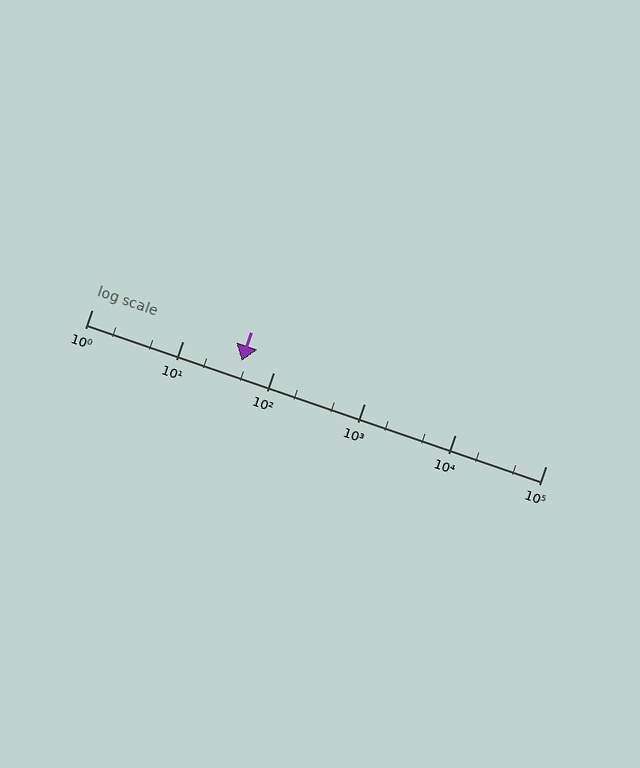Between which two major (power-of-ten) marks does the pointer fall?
The pointer is between 10 and 100.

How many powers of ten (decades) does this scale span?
The scale spans 5 decades, from 1 to 100000.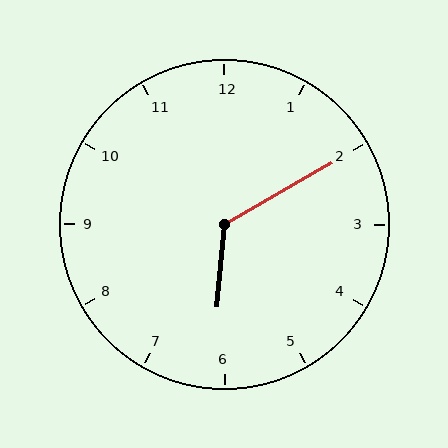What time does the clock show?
6:10.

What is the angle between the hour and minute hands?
Approximately 125 degrees.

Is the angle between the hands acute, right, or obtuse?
It is obtuse.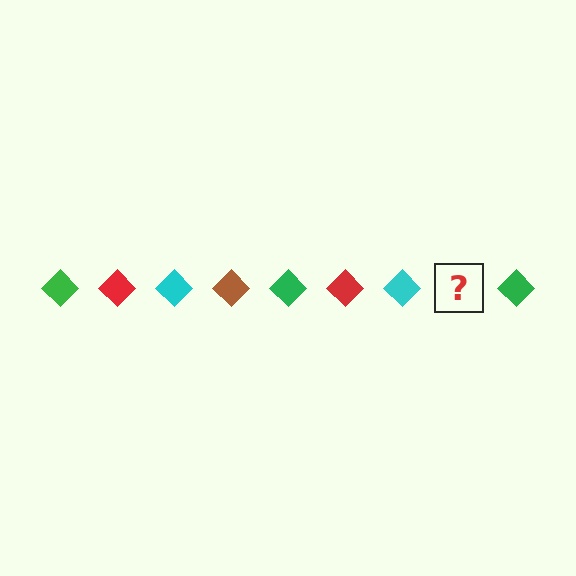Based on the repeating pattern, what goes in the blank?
The blank should be a brown diamond.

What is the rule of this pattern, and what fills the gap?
The rule is that the pattern cycles through green, red, cyan, brown diamonds. The gap should be filled with a brown diamond.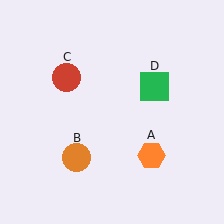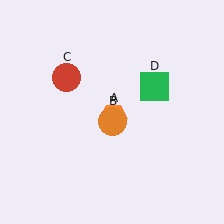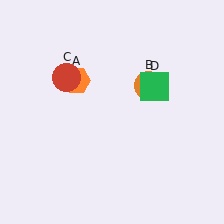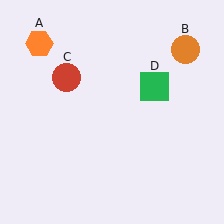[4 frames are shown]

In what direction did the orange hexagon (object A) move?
The orange hexagon (object A) moved up and to the left.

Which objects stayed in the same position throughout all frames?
Red circle (object C) and green square (object D) remained stationary.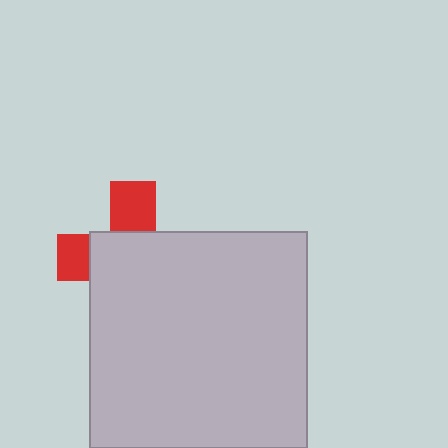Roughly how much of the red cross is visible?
A small part of it is visible (roughly 32%).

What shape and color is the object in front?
The object in front is a light gray square.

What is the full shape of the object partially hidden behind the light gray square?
The partially hidden object is a red cross.